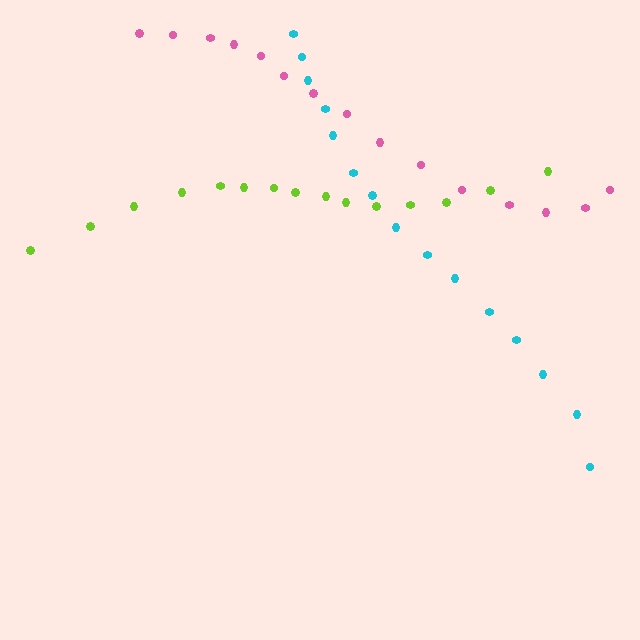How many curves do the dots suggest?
There are 3 distinct paths.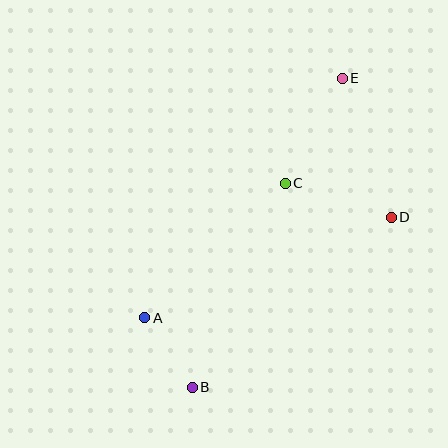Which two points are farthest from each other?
Points B and E are farthest from each other.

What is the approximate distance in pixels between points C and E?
The distance between C and E is approximately 120 pixels.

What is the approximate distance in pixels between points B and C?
The distance between B and C is approximately 224 pixels.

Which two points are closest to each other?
Points A and B are closest to each other.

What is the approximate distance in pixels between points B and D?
The distance between B and D is approximately 262 pixels.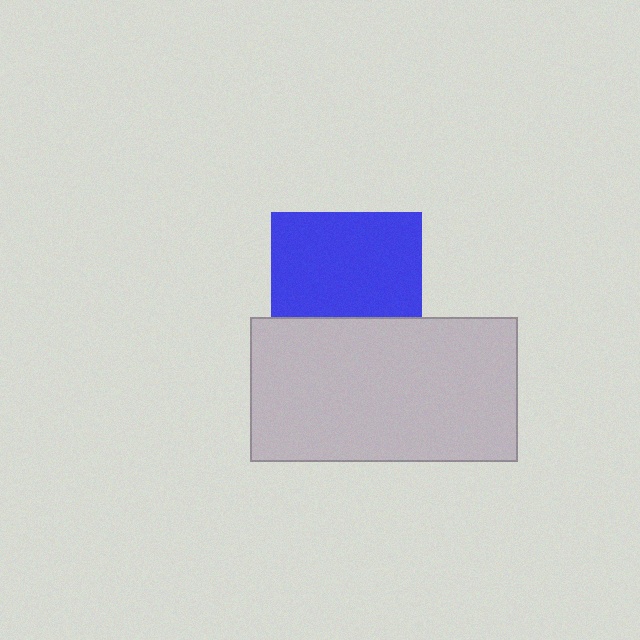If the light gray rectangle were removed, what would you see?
You would see the complete blue square.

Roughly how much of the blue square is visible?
Most of it is visible (roughly 70%).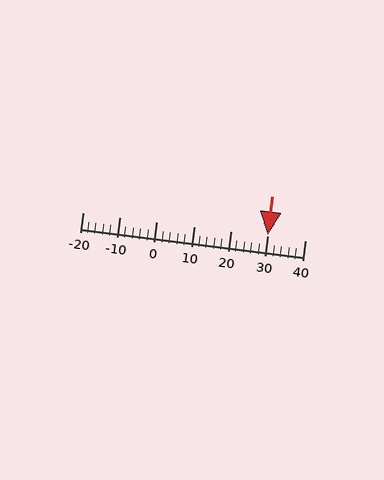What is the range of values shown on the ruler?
The ruler shows values from -20 to 40.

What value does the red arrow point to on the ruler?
The red arrow points to approximately 30.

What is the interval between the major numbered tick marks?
The major tick marks are spaced 10 units apart.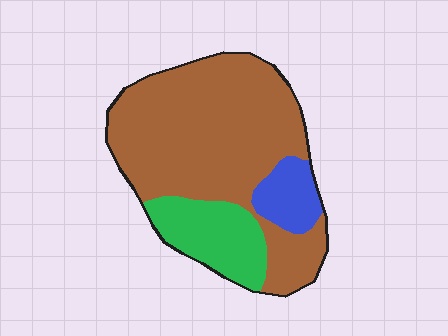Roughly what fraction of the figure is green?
Green covers about 20% of the figure.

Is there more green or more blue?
Green.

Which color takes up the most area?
Brown, at roughly 70%.